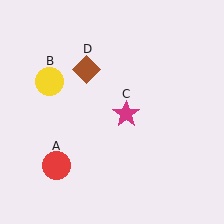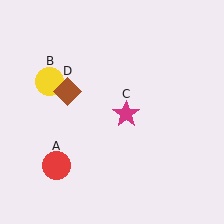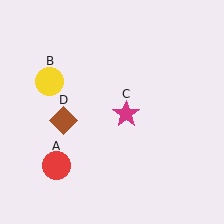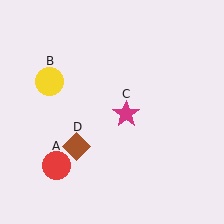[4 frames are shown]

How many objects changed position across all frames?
1 object changed position: brown diamond (object D).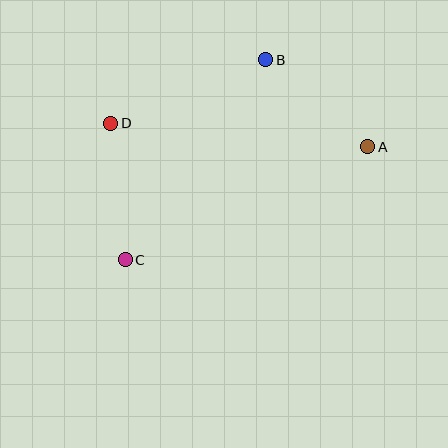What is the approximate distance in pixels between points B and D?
The distance between B and D is approximately 168 pixels.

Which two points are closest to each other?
Points A and B are closest to each other.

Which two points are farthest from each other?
Points A and C are farthest from each other.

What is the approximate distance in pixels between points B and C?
The distance between B and C is approximately 244 pixels.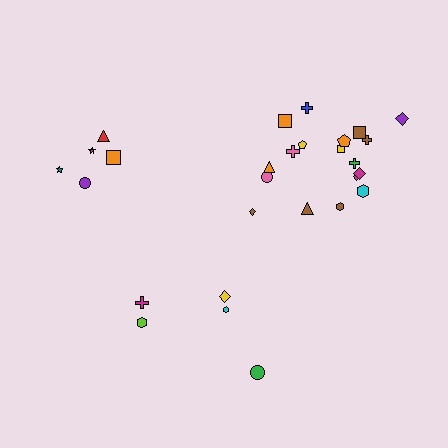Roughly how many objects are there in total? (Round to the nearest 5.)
Roughly 30 objects in total.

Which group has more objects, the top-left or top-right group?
The top-right group.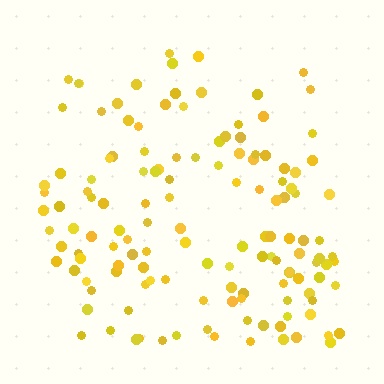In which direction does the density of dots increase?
From top to bottom, with the bottom side densest.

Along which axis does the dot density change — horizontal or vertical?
Vertical.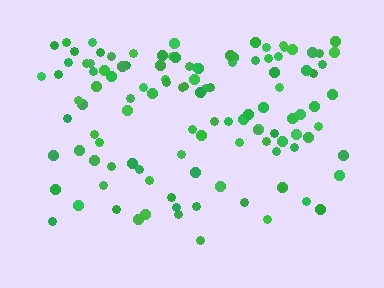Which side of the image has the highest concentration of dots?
The top.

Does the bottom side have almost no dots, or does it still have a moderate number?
Still a moderate number, just noticeably fewer than the top.